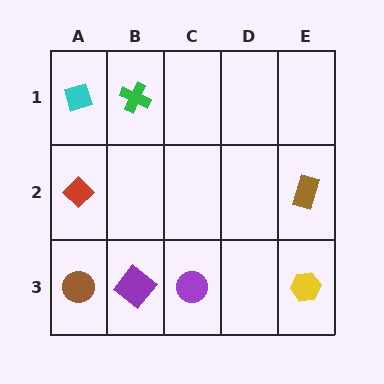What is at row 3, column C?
A purple circle.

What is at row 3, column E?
A yellow hexagon.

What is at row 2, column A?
A red diamond.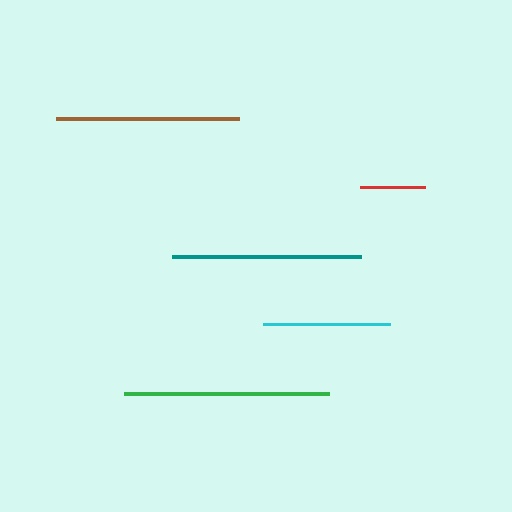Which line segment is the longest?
The green line is the longest at approximately 205 pixels.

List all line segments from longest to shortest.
From longest to shortest: green, teal, brown, cyan, red.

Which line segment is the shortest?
The red line is the shortest at approximately 65 pixels.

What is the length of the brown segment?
The brown segment is approximately 183 pixels long.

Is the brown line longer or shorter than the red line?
The brown line is longer than the red line.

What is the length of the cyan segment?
The cyan segment is approximately 127 pixels long.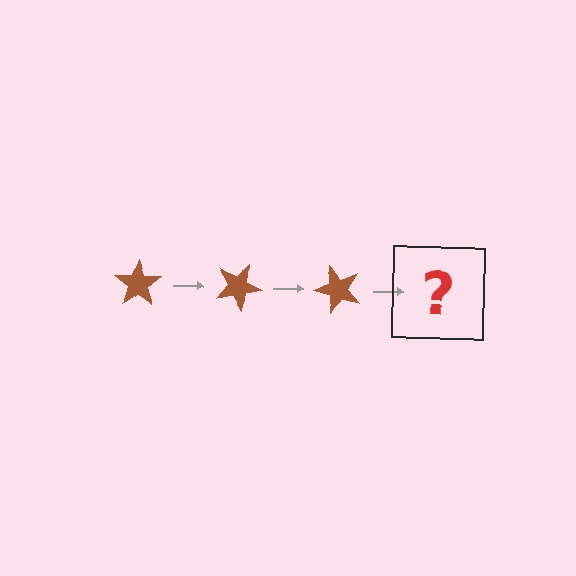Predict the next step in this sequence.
The next step is a brown star rotated 75 degrees.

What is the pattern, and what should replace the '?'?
The pattern is that the star rotates 25 degrees each step. The '?' should be a brown star rotated 75 degrees.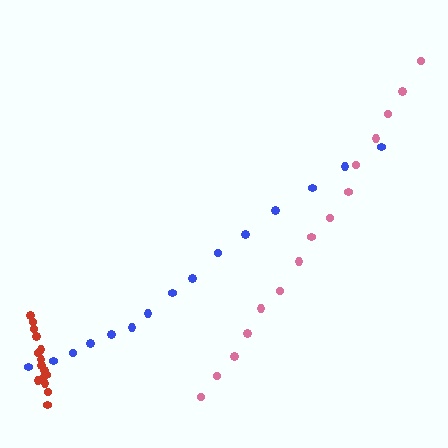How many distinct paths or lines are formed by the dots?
There are 3 distinct paths.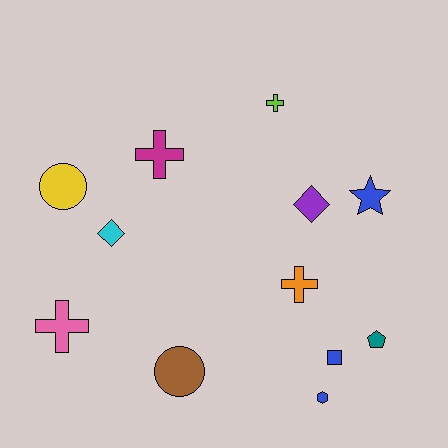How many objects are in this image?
There are 12 objects.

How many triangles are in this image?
There are no triangles.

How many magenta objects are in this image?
There is 1 magenta object.